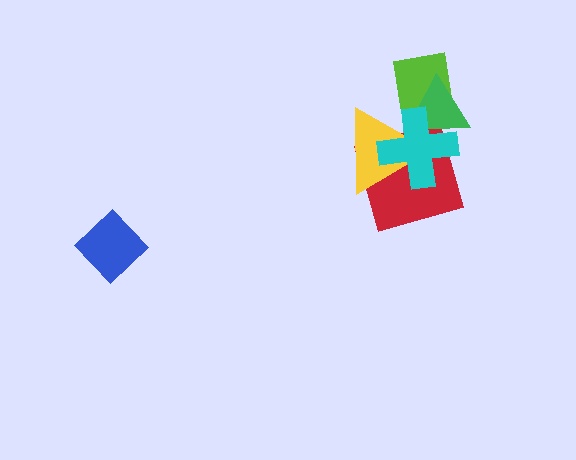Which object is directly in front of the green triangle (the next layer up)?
The yellow triangle is directly in front of the green triangle.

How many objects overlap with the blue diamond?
0 objects overlap with the blue diamond.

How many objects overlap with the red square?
3 objects overlap with the red square.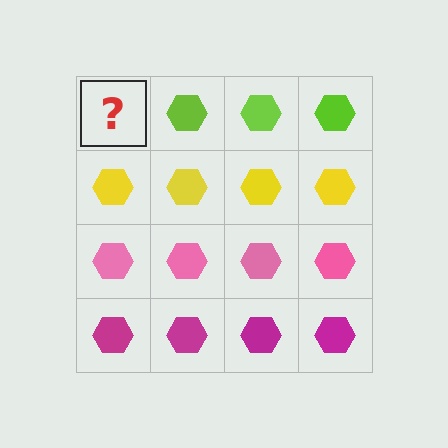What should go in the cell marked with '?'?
The missing cell should contain a lime hexagon.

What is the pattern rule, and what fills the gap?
The rule is that each row has a consistent color. The gap should be filled with a lime hexagon.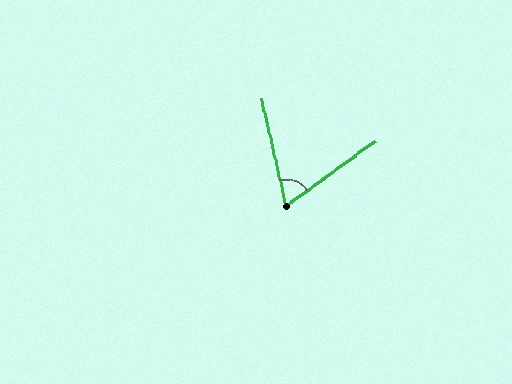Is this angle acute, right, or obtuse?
It is acute.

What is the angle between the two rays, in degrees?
Approximately 67 degrees.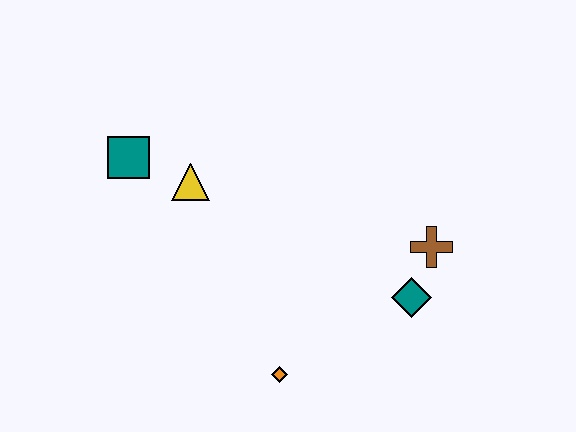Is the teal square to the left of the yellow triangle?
Yes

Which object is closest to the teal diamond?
The brown cross is closest to the teal diamond.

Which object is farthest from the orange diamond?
The teal square is farthest from the orange diamond.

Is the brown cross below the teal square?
Yes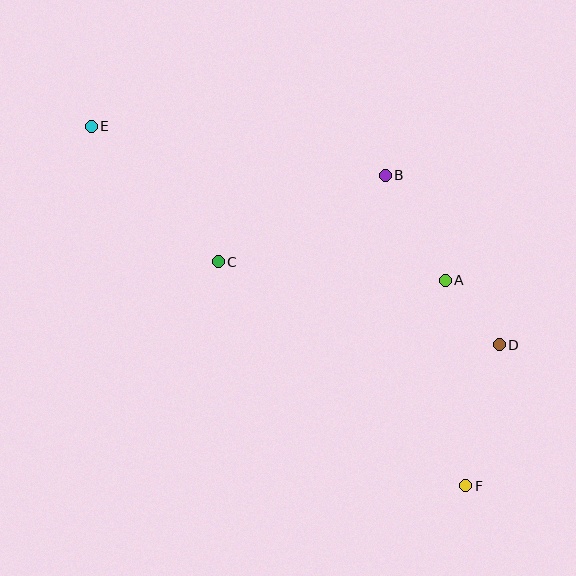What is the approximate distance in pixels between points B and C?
The distance between B and C is approximately 188 pixels.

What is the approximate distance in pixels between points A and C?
The distance between A and C is approximately 228 pixels.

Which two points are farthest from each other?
Points E and F are farthest from each other.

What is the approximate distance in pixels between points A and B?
The distance between A and B is approximately 121 pixels.